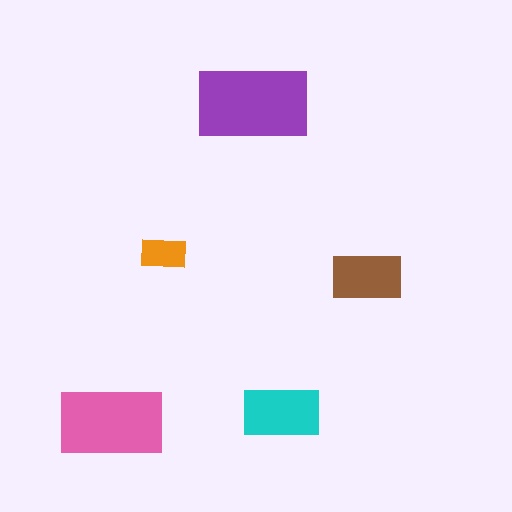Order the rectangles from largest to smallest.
the purple one, the pink one, the cyan one, the brown one, the orange one.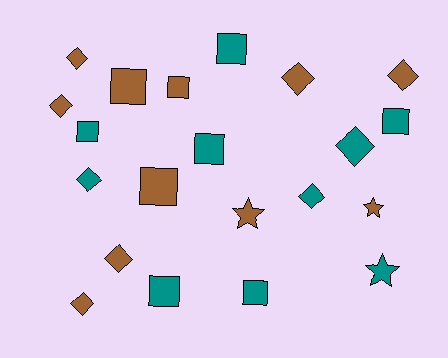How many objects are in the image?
There are 21 objects.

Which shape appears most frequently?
Square, with 9 objects.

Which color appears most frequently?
Brown, with 11 objects.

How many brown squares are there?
There are 3 brown squares.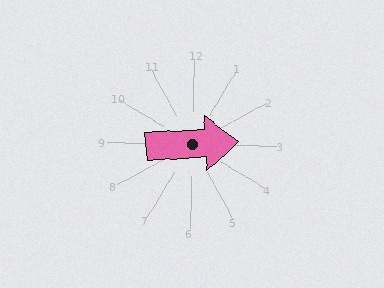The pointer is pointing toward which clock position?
Roughly 3 o'clock.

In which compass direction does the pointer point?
East.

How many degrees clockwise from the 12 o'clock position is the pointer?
Approximately 86 degrees.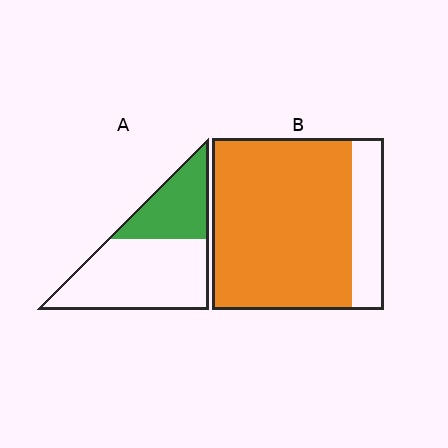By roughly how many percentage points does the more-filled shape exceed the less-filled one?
By roughly 45 percentage points (B over A).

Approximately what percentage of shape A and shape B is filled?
A is approximately 35% and B is approximately 80%.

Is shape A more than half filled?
No.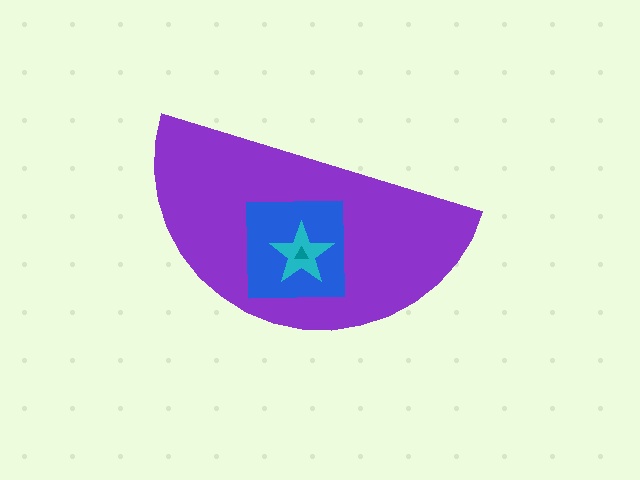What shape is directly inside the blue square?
The cyan star.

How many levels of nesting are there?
4.